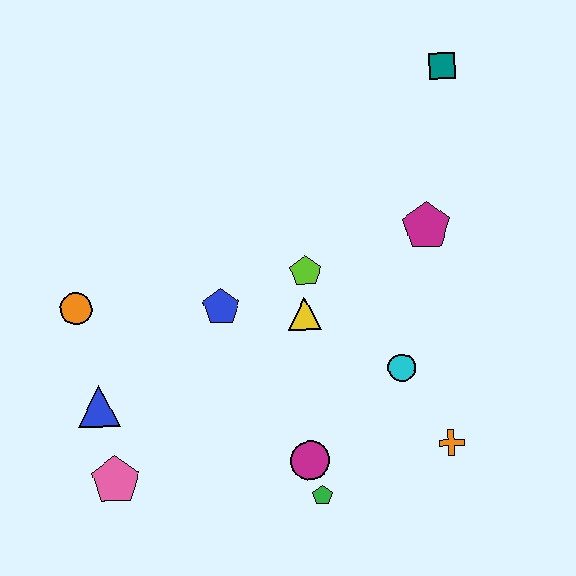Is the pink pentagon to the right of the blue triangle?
Yes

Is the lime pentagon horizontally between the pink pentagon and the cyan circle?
Yes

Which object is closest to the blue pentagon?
The yellow triangle is closest to the blue pentagon.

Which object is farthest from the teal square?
The pink pentagon is farthest from the teal square.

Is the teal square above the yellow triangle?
Yes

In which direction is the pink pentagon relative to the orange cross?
The pink pentagon is to the left of the orange cross.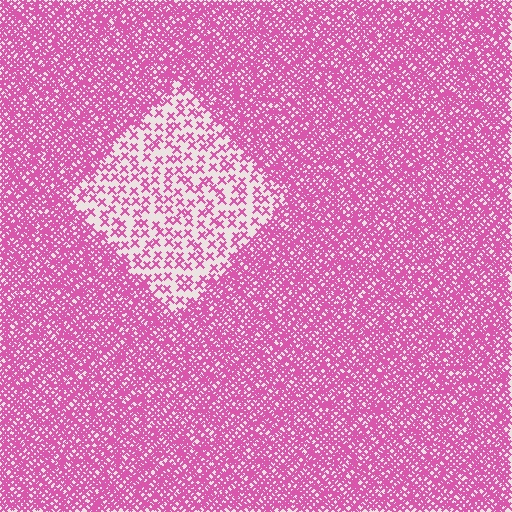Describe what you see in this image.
The image contains small pink elements arranged at two different densities. A diamond-shaped region is visible where the elements are less densely packed than the surrounding area.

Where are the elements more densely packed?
The elements are more densely packed outside the diamond boundary.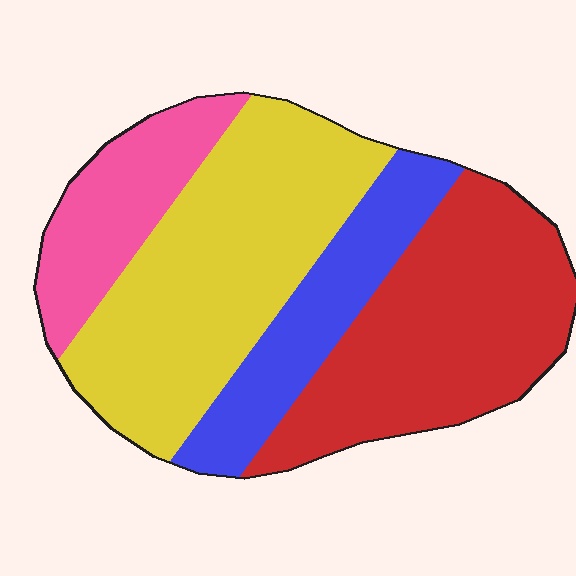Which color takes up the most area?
Yellow, at roughly 35%.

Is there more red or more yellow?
Yellow.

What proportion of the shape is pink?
Pink covers about 15% of the shape.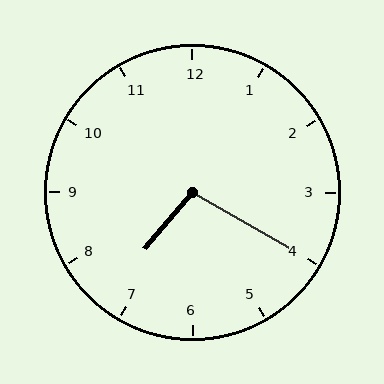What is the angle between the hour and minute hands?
Approximately 100 degrees.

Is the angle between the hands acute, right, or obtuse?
It is obtuse.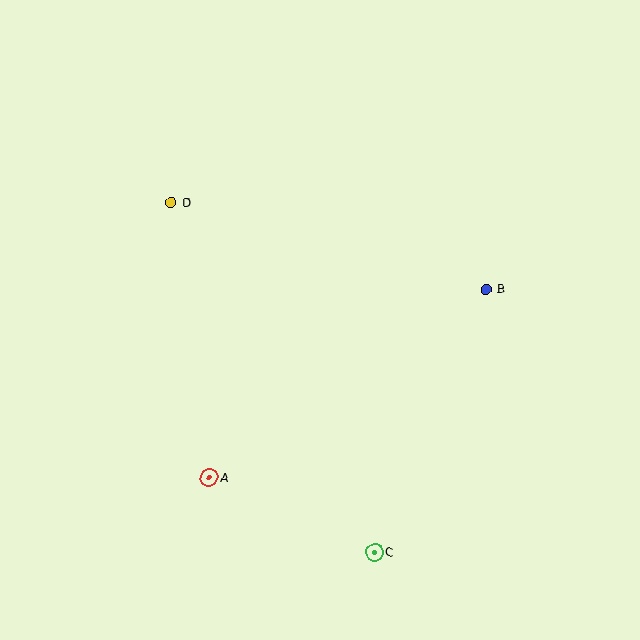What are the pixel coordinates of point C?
Point C is at (374, 552).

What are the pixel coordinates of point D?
Point D is at (171, 202).